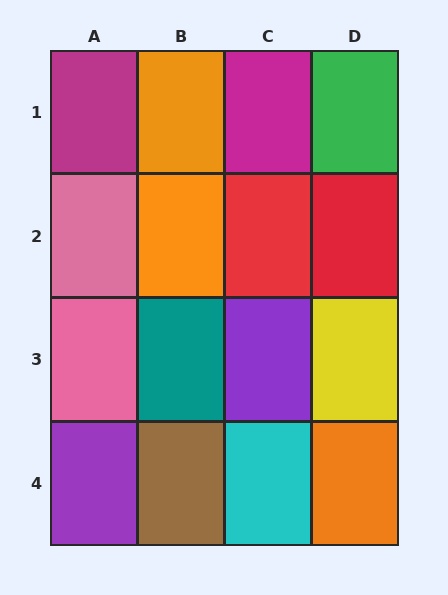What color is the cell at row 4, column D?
Orange.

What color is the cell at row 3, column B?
Teal.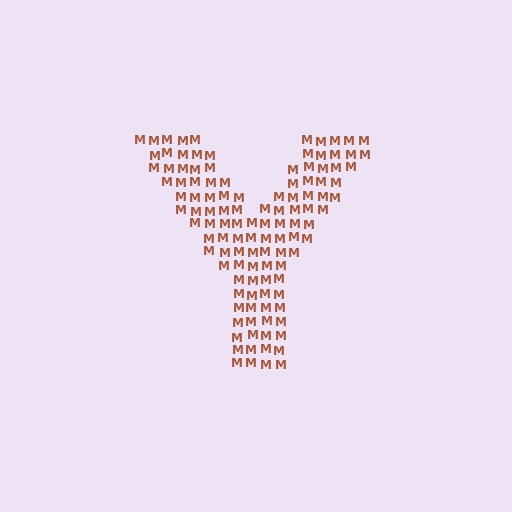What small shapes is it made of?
It is made of small letter M's.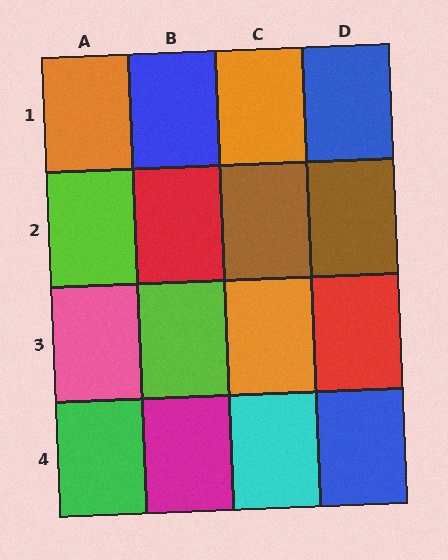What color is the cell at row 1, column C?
Orange.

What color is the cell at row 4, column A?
Green.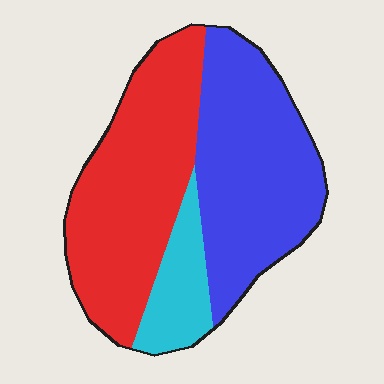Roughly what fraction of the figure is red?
Red covers around 45% of the figure.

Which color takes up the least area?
Cyan, at roughly 15%.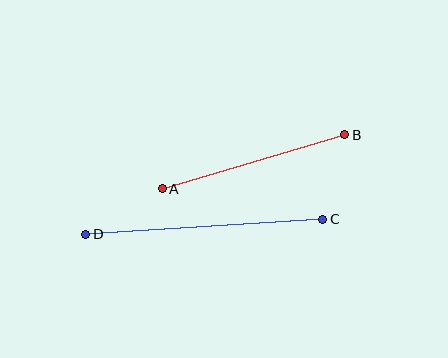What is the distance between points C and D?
The distance is approximately 237 pixels.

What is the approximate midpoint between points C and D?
The midpoint is at approximately (204, 227) pixels.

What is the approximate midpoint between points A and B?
The midpoint is at approximately (254, 162) pixels.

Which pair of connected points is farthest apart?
Points C and D are farthest apart.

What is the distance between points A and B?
The distance is approximately 191 pixels.